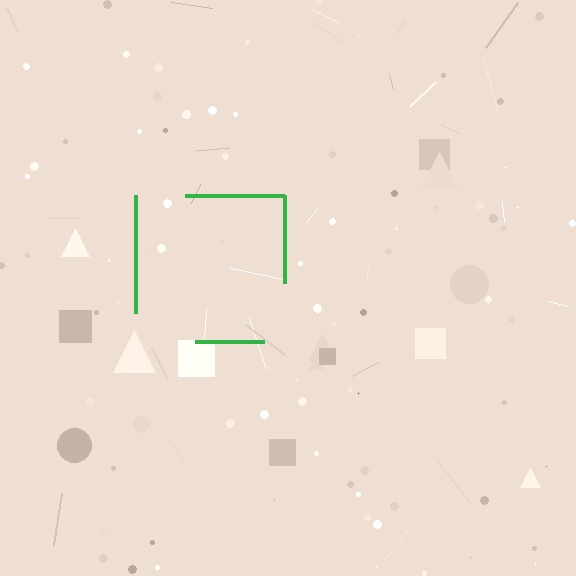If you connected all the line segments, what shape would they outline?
They would outline a square.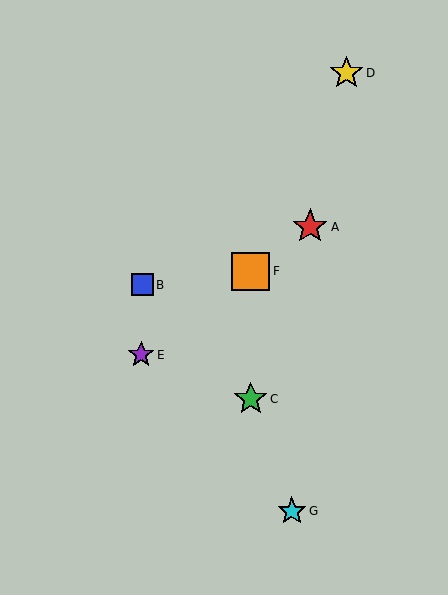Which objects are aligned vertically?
Objects C, F are aligned vertically.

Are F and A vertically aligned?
No, F is at x≈251 and A is at x≈310.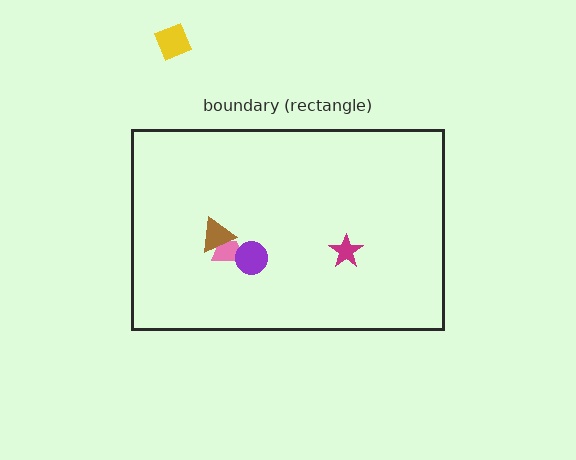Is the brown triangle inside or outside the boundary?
Inside.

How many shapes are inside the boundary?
4 inside, 1 outside.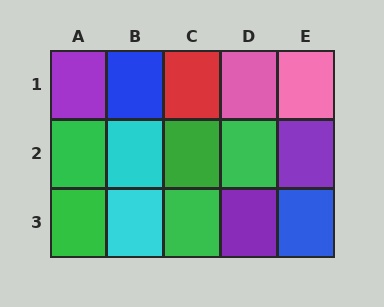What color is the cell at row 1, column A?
Purple.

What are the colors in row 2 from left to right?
Green, cyan, green, green, purple.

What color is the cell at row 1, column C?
Red.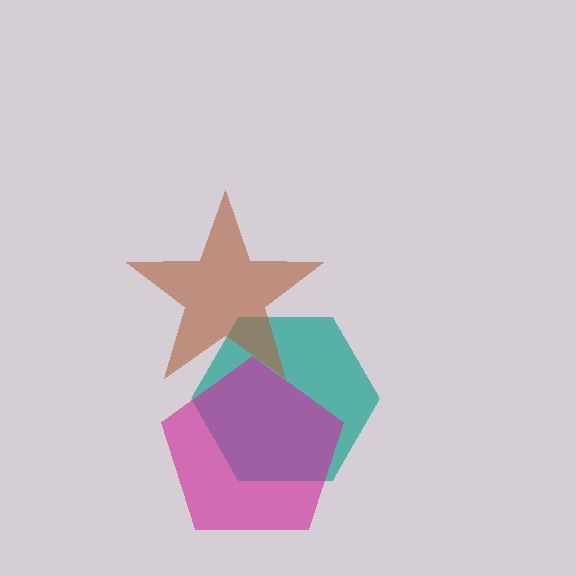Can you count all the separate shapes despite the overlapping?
Yes, there are 3 separate shapes.